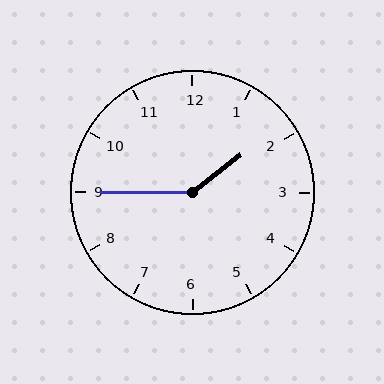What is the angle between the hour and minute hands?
Approximately 142 degrees.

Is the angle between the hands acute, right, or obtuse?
It is obtuse.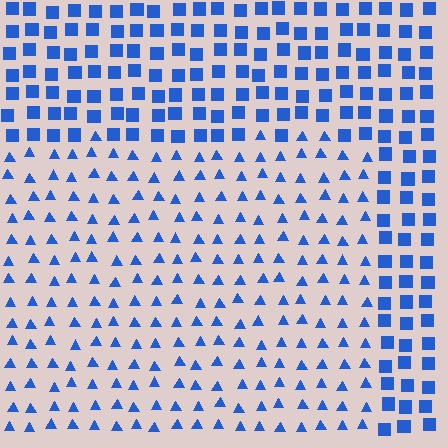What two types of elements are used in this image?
The image uses triangles inside the rectangle region and squares outside it.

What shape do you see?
I see a rectangle.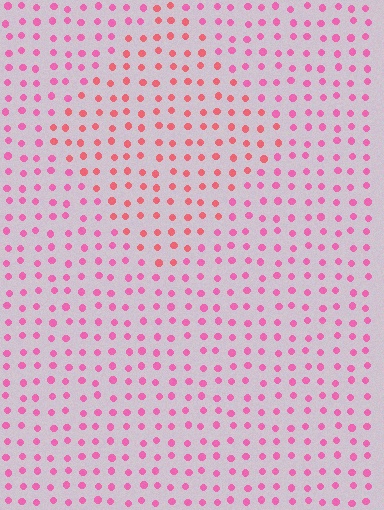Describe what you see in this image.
The image is filled with small pink elements in a uniform arrangement. A diamond-shaped region is visible where the elements are tinted to a slightly different hue, forming a subtle color boundary.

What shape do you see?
I see a diamond.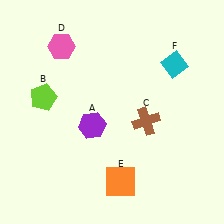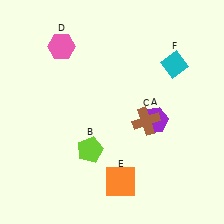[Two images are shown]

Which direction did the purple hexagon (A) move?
The purple hexagon (A) moved right.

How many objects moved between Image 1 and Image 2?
2 objects moved between the two images.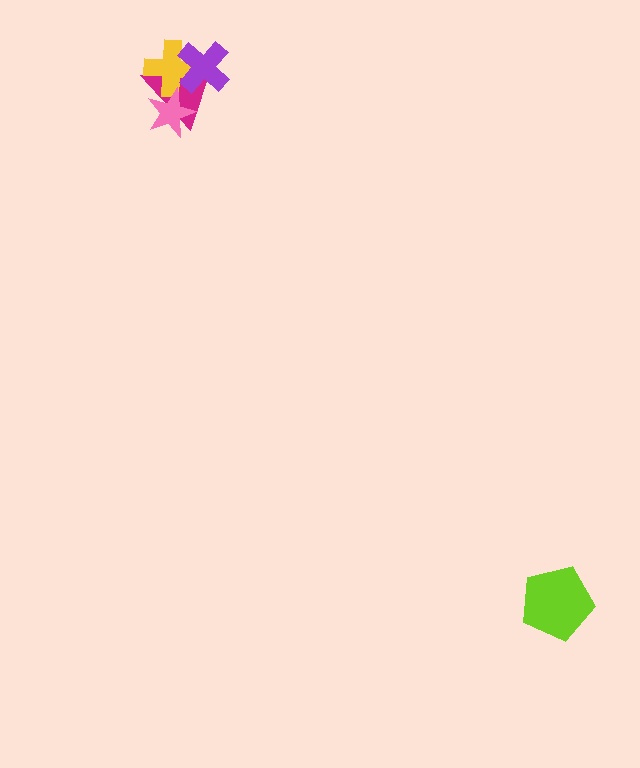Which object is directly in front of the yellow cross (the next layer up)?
The pink star is directly in front of the yellow cross.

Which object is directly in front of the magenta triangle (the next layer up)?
The yellow cross is directly in front of the magenta triangle.